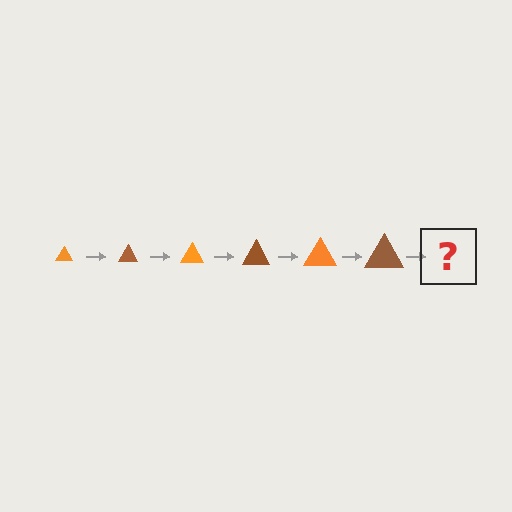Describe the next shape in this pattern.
It should be an orange triangle, larger than the previous one.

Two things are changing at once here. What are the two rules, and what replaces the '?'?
The two rules are that the triangle grows larger each step and the color cycles through orange and brown. The '?' should be an orange triangle, larger than the previous one.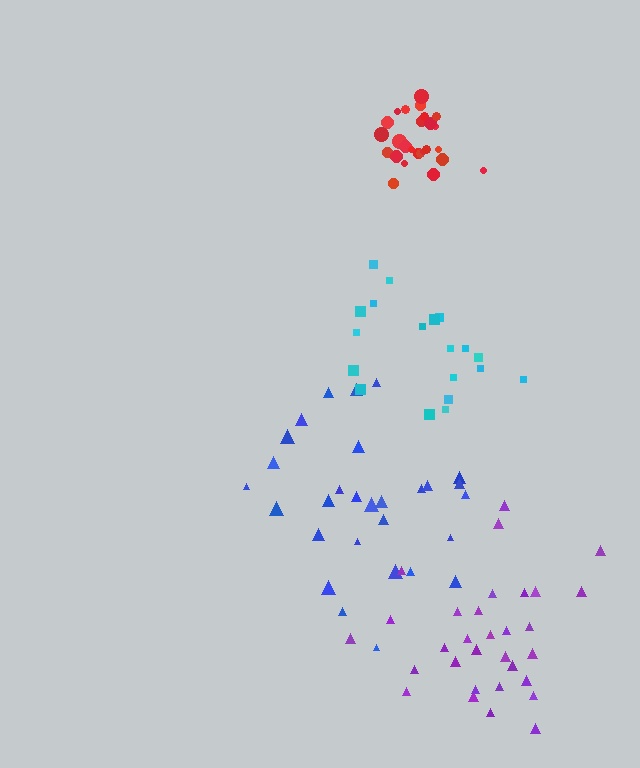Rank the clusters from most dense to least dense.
red, purple, cyan, blue.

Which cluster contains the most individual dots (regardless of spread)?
Purple (31).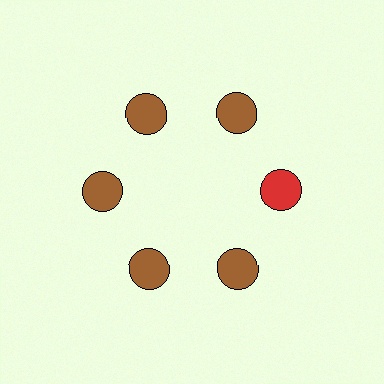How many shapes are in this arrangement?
There are 6 shapes arranged in a ring pattern.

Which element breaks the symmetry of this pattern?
The red circle at roughly the 3 o'clock position breaks the symmetry. All other shapes are brown circles.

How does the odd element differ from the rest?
It has a different color: red instead of brown.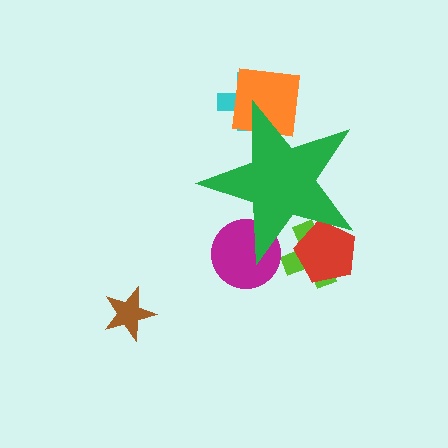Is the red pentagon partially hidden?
Yes, the red pentagon is partially hidden behind the green star.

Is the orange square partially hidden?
Yes, the orange square is partially hidden behind the green star.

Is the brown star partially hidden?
No, the brown star is fully visible.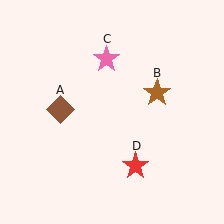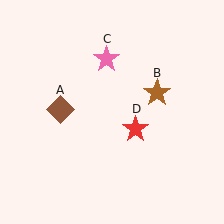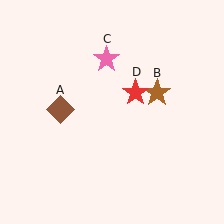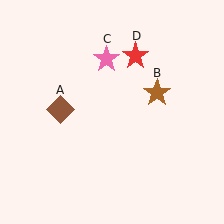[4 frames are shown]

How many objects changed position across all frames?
1 object changed position: red star (object D).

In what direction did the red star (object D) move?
The red star (object D) moved up.